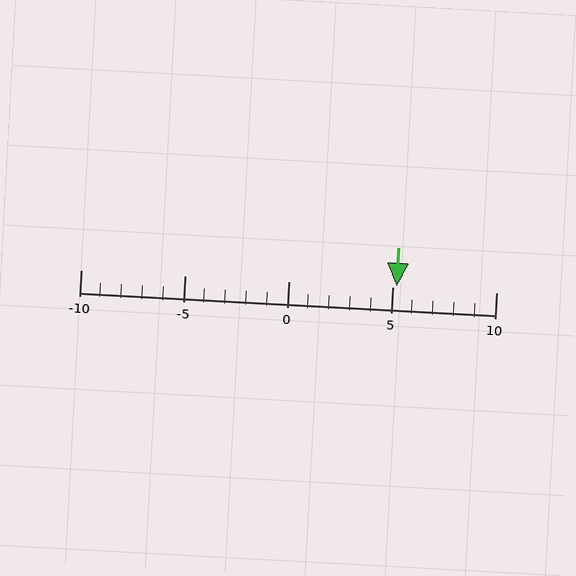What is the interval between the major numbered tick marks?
The major tick marks are spaced 5 units apart.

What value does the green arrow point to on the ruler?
The green arrow points to approximately 5.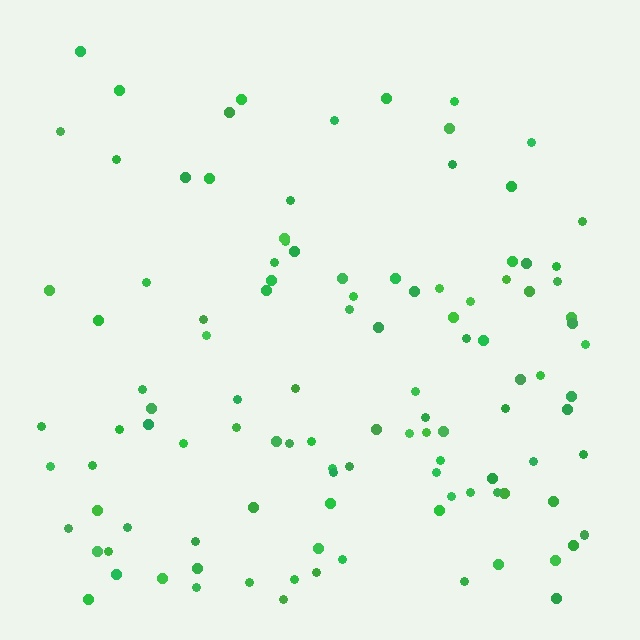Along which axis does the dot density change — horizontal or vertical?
Vertical.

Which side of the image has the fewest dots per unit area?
The top.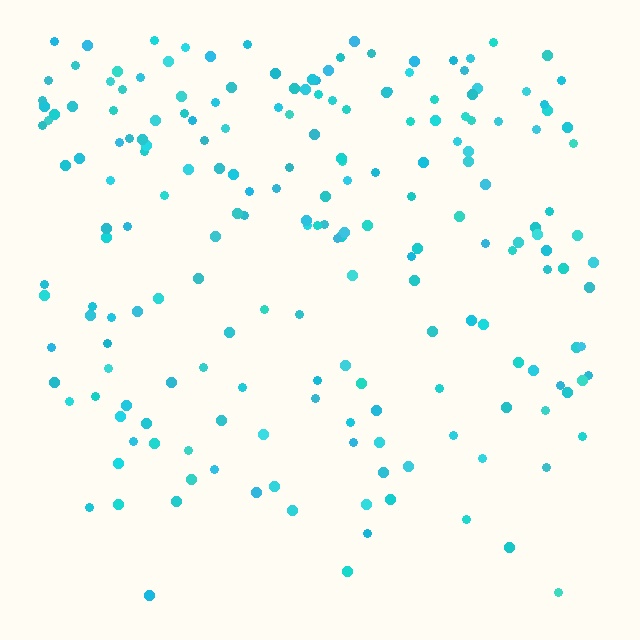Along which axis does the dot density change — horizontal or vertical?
Vertical.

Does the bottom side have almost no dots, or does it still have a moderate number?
Still a moderate number, just noticeably fewer than the top.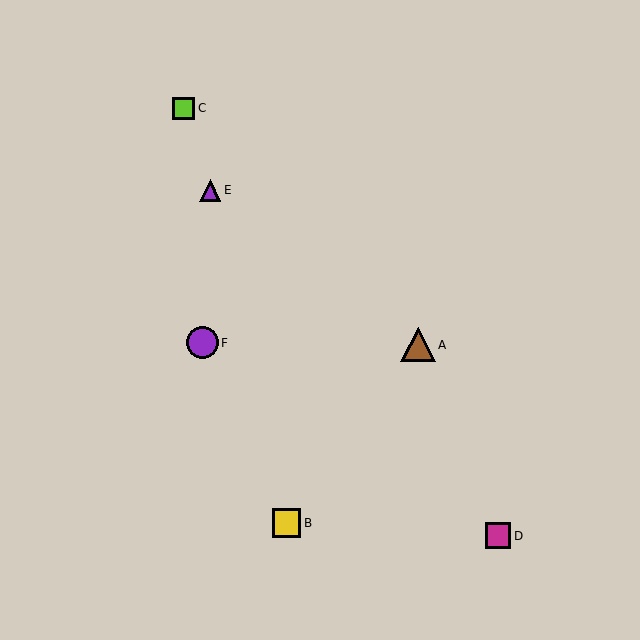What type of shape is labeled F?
Shape F is a purple circle.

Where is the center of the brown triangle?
The center of the brown triangle is at (418, 345).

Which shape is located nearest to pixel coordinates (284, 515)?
The yellow square (labeled B) at (287, 523) is nearest to that location.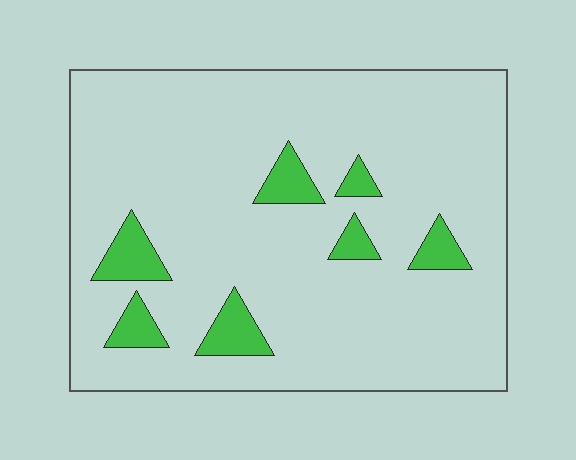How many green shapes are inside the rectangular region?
7.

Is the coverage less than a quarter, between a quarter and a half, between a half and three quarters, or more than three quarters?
Less than a quarter.